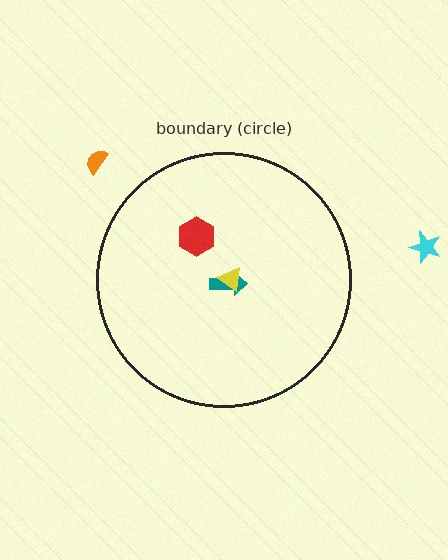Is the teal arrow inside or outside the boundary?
Inside.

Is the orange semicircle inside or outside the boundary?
Outside.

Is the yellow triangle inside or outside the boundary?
Inside.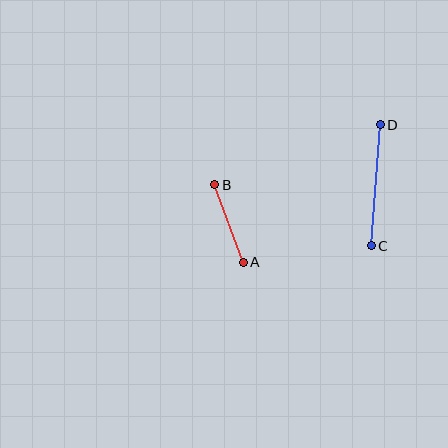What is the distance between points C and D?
The distance is approximately 121 pixels.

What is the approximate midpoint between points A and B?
The midpoint is at approximately (229, 223) pixels.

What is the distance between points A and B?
The distance is approximately 83 pixels.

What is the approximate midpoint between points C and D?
The midpoint is at approximately (376, 185) pixels.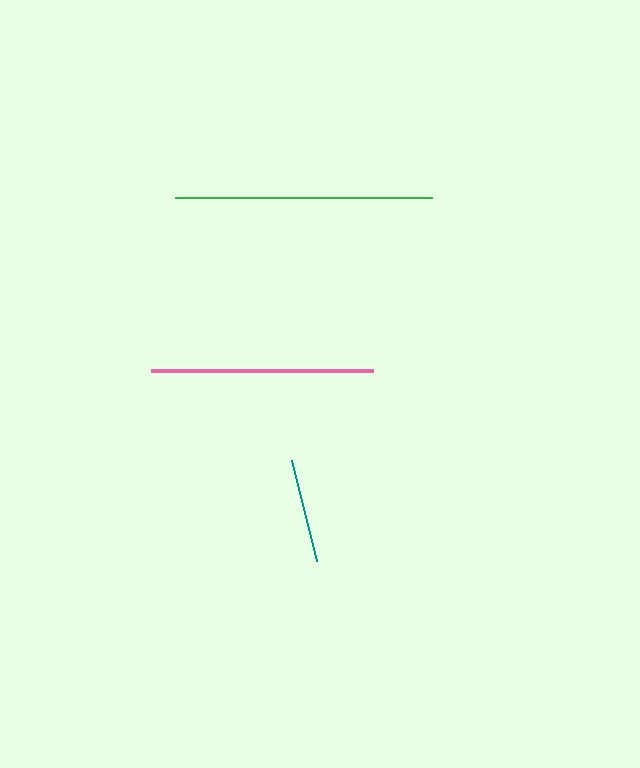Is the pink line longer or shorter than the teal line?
The pink line is longer than the teal line.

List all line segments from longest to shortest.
From longest to shortest: green, pink, teal.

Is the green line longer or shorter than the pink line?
The green line is longer than the pink line.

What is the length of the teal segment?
The teal segment is approximately 104 pixels long.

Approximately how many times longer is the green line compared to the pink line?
The green line is approximately 1.2 times the length of the pink line.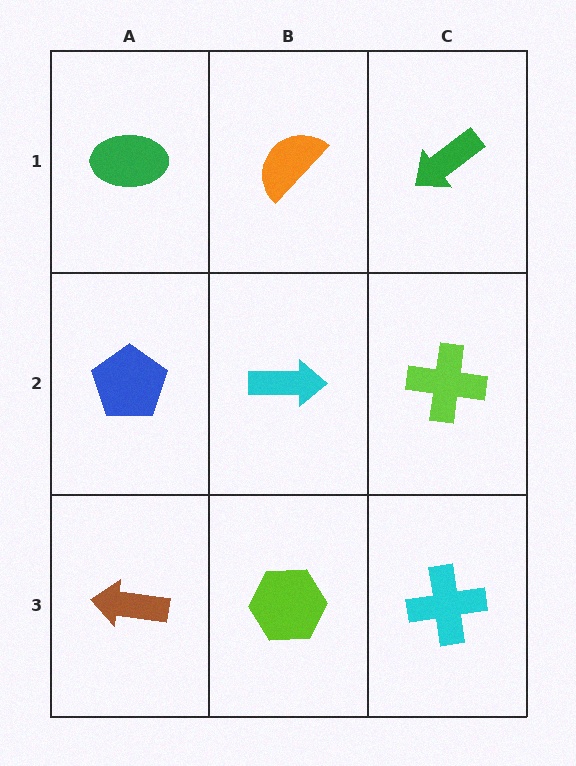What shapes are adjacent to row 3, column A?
A blue pentagon (row 2, column A), a lime hexagon (row 3, column B).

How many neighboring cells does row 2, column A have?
3.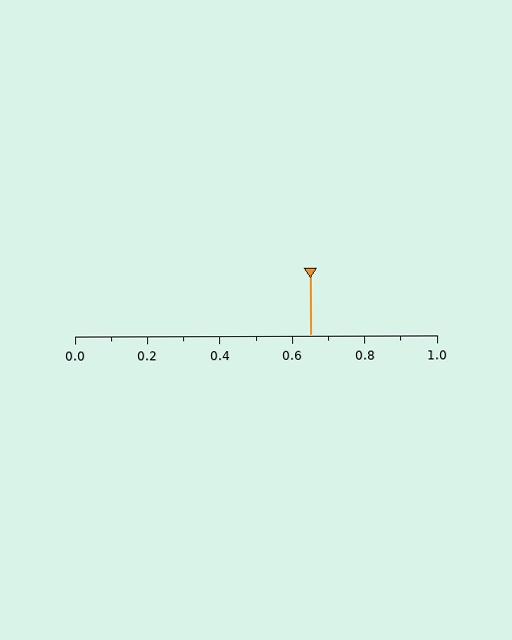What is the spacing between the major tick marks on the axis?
The major ticks are spaced 0.2 apart.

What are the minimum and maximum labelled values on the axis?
The axis runs from 0.0 to 1.0.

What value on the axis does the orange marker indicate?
The marker indicates approximately 0.65.